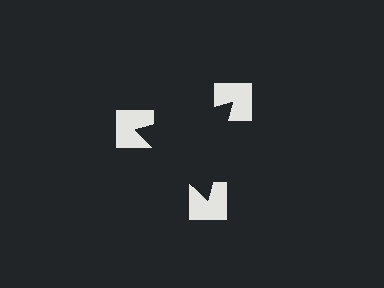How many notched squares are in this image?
There are 3 — one at each vertex of the illusory triangle.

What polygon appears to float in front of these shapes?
An illusory triangle — its edges are inferred from the aligned wedge cuts in the notched squares, not physically drawn.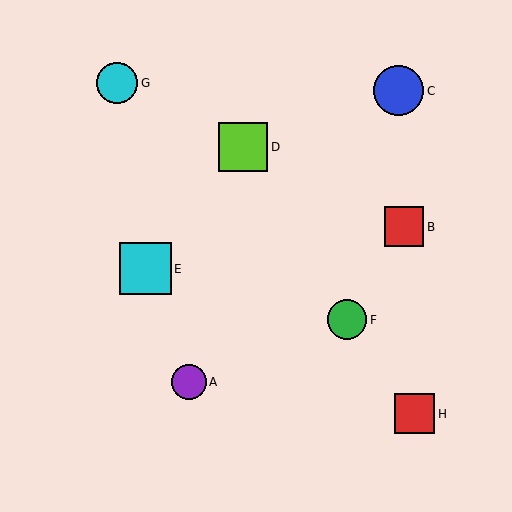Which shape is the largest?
The cyan square (labeled E) is the largest.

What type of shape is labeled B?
Shape B is a red square.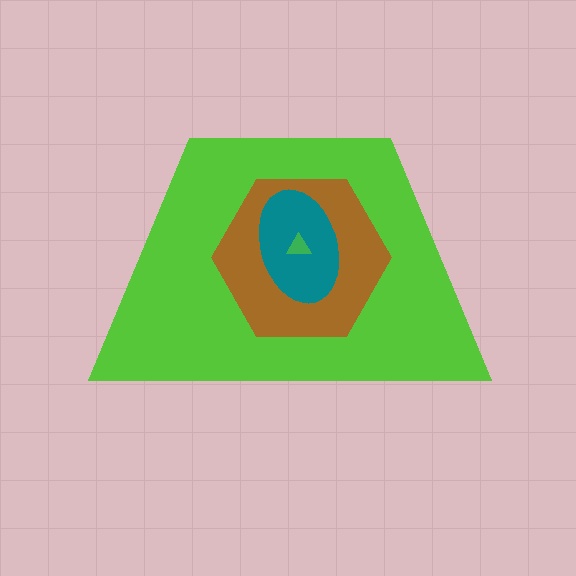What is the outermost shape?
The lime trapezoid.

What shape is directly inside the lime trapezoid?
The brown hexagon.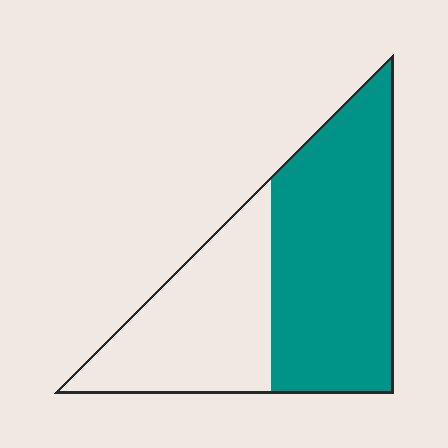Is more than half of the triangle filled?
Yes.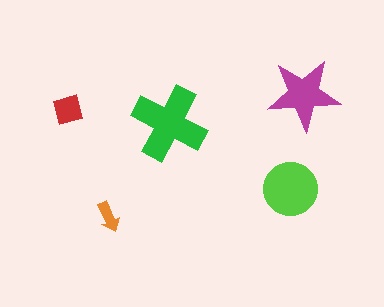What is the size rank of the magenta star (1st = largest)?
3rd.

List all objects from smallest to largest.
The orange arrow, the red diamond, the magenta star, the lime circle, the green cross.